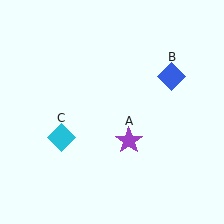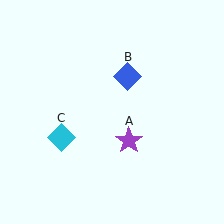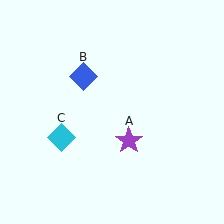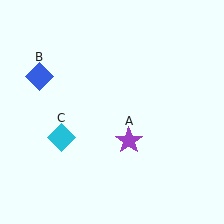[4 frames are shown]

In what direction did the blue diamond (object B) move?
The blue diamond (object B) moved left.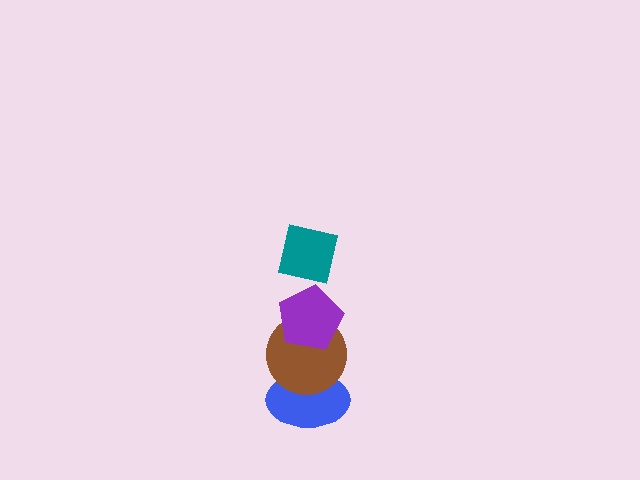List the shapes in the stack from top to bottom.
From top to bottom: the teal square, the purple pentagon, the brown circle, the blue ellipse.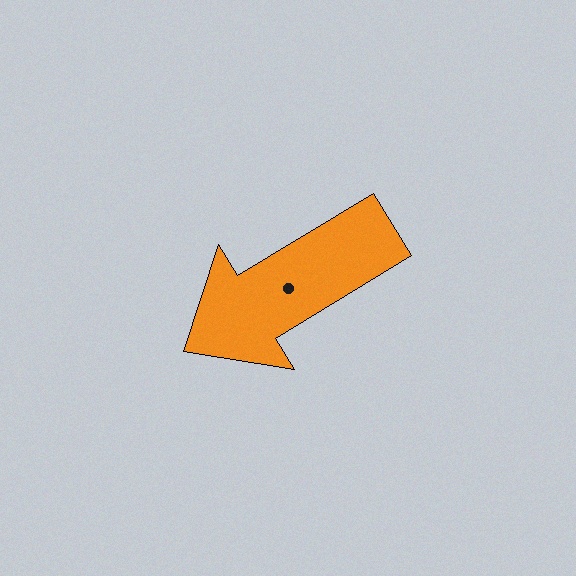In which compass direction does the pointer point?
Southwest.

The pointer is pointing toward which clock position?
Roughly 8 o'clock.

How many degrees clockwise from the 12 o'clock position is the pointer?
Approximately 239 degrees.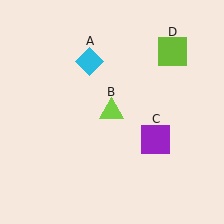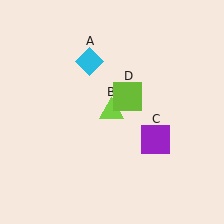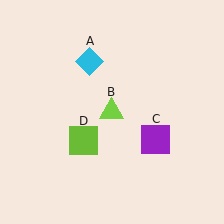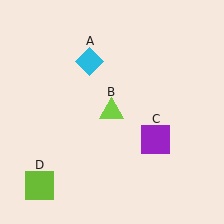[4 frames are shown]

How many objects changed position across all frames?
1 object changed position: lime square (object D).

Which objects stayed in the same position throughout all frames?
Cyan diamond (object A) and lime triangle (object B) and purple square (object C) remained stationary.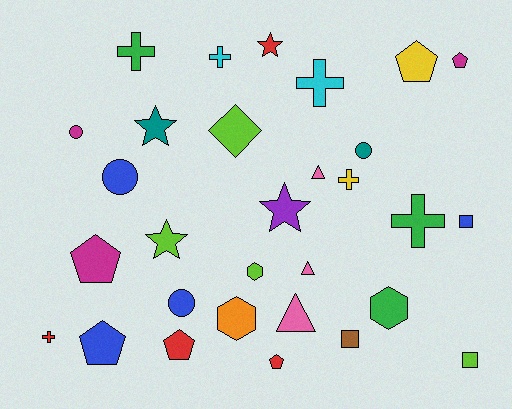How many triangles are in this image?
There are 3 triangles.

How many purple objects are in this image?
There is 1 purple object.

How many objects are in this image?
There are 30 objects.